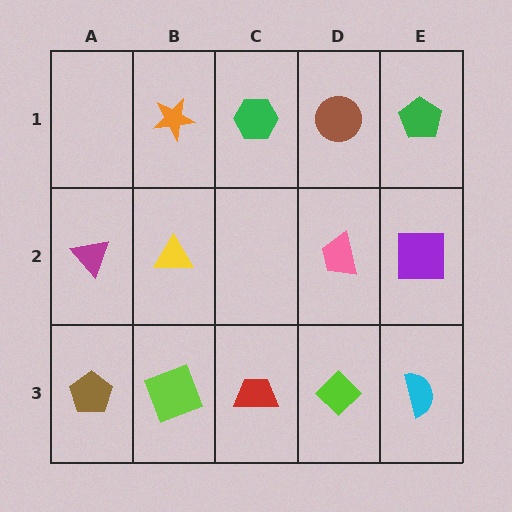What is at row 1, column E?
A green pentagon.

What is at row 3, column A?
A brown pentagon.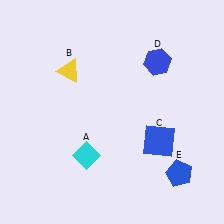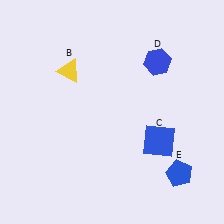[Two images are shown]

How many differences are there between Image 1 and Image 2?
There is 1 difference between the two images.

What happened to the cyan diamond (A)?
The cyan diamond (A) was removed in Image 2. It was in the bottom-left area of Image 1.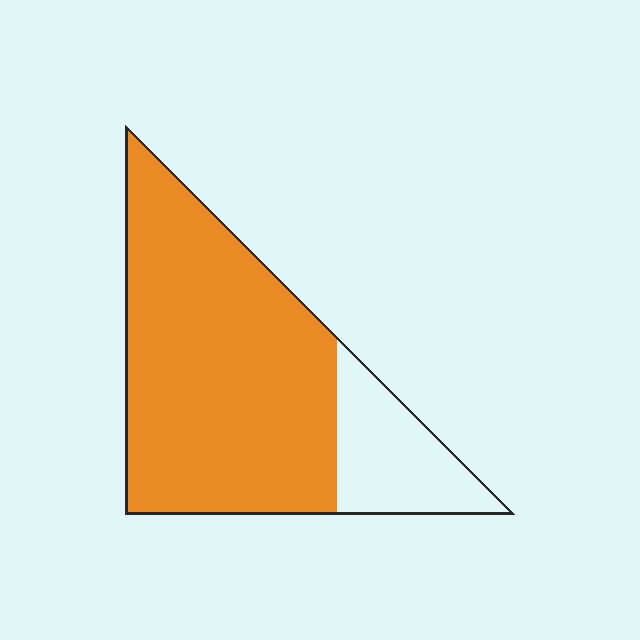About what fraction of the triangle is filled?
About four fifths (4/5).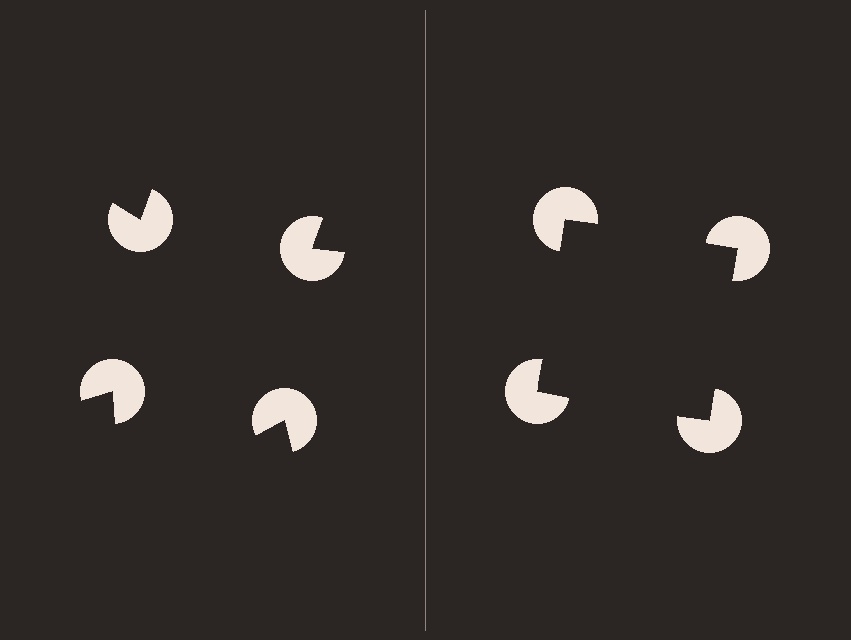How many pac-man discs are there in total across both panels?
8 — 4 on each side.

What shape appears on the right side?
An illusory square.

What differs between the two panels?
The pac-man discs are positioned identically on both sides; only the wedge orientations differ. On the right they align to a square; on the left they are misaligned.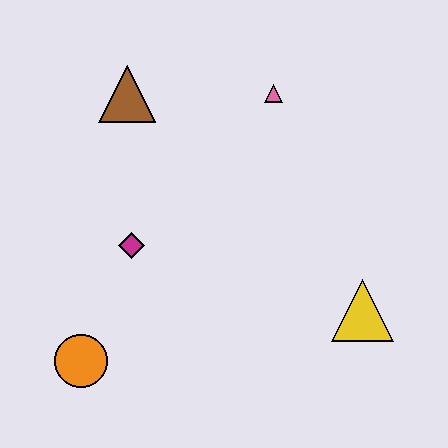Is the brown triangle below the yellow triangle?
No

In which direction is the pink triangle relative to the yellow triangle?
The pink triangle is above the yellow triangle.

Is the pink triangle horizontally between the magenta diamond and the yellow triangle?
Yes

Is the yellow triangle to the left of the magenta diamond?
No